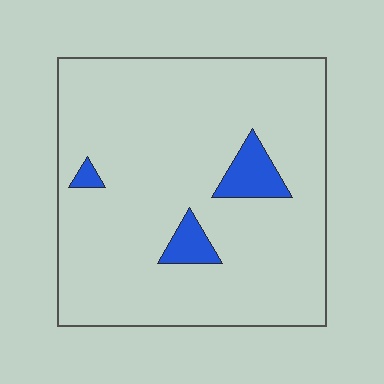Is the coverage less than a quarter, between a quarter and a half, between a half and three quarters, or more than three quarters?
Less than a quarter.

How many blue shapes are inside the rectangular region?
3.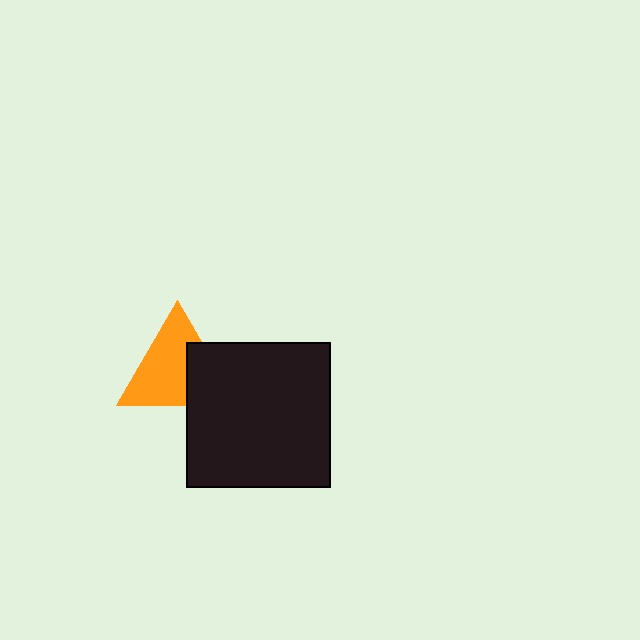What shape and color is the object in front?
The object in front is a black square.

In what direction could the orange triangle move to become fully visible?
The orange triangle could move toward the upper-left. That would shift it out from behind the black square entirely.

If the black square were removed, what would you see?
You would see the complete orange triangle.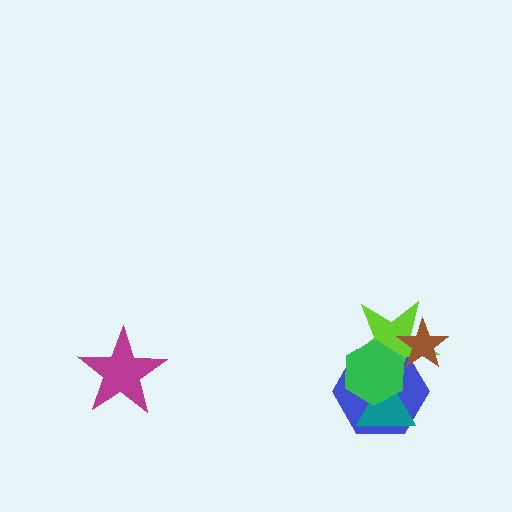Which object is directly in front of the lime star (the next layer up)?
The brown star is directly in front of the lime star.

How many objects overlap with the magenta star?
0 objects overlap with the magenta star.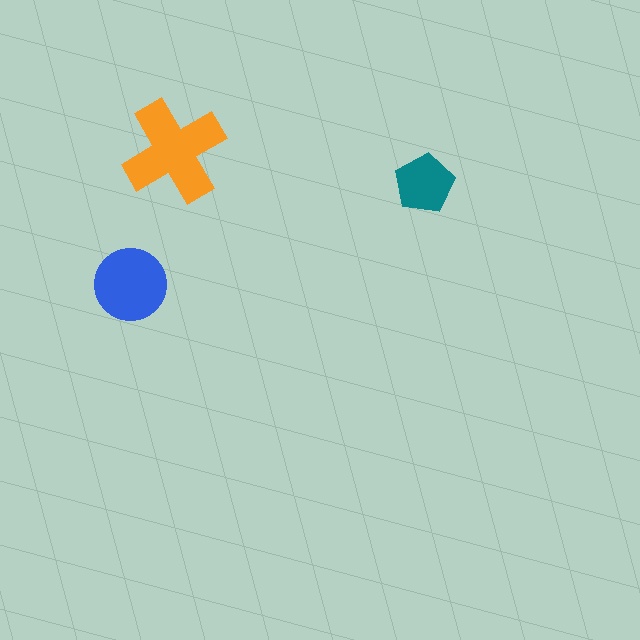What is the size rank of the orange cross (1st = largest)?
1st.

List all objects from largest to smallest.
The orange cross, the blue circle, the teal pentagon.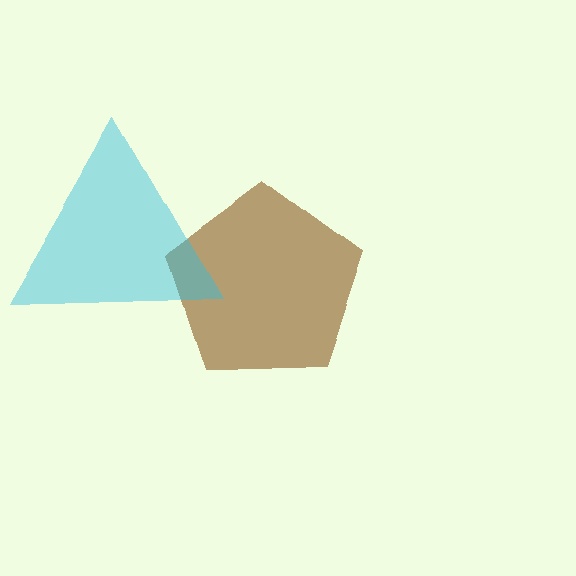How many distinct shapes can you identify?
There are 2 distinct shapes: a brown pentagon, a cyan triangle.